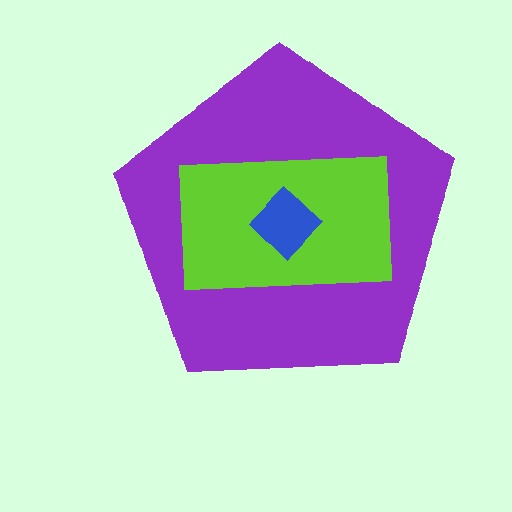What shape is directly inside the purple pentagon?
The lime rectangle.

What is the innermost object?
The blue diamond.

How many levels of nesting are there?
3.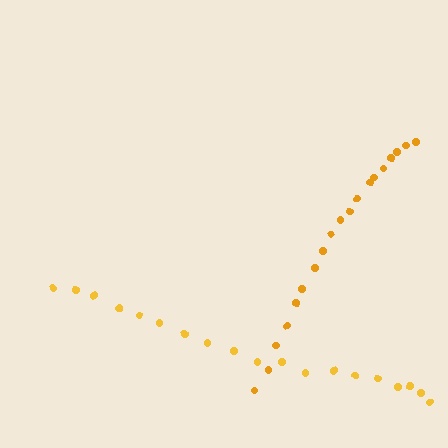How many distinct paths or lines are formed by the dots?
There are 2 distinct paths.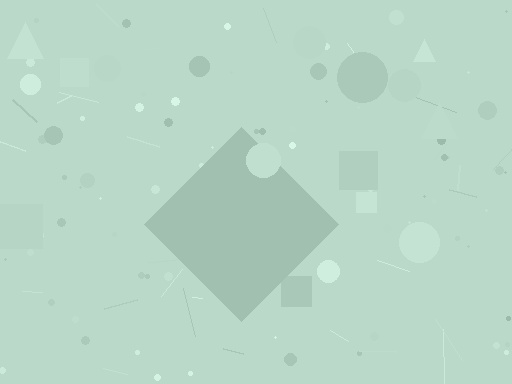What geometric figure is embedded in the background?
A diamond is embedded in the background.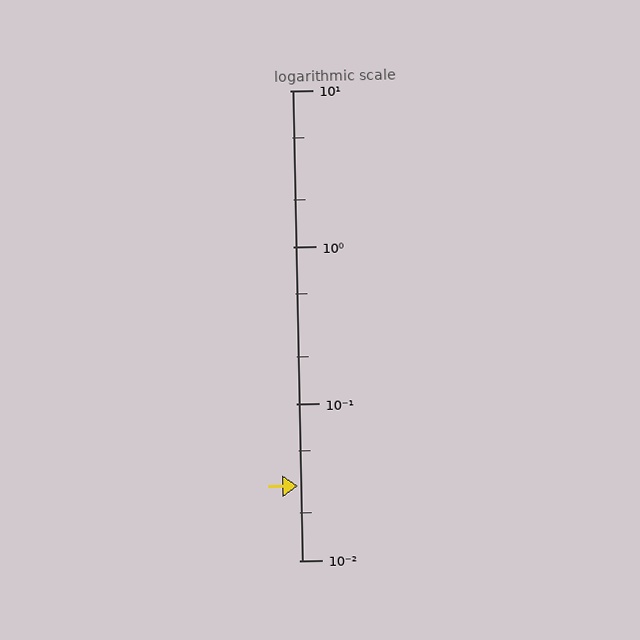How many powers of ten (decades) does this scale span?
The scale spans 3 decades, from 0.01 to 10.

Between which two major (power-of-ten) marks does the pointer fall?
The pointer is between 0.01 and 0.1.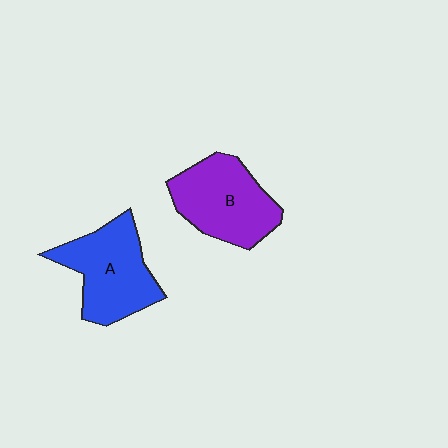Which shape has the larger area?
Shape A (blue).